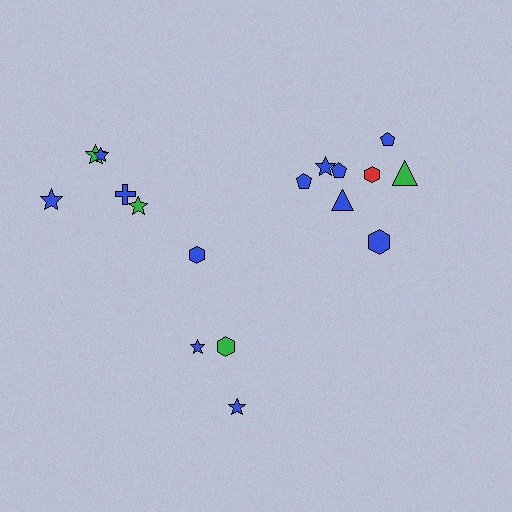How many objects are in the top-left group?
There are 5 objects.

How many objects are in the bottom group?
There are 4 objects.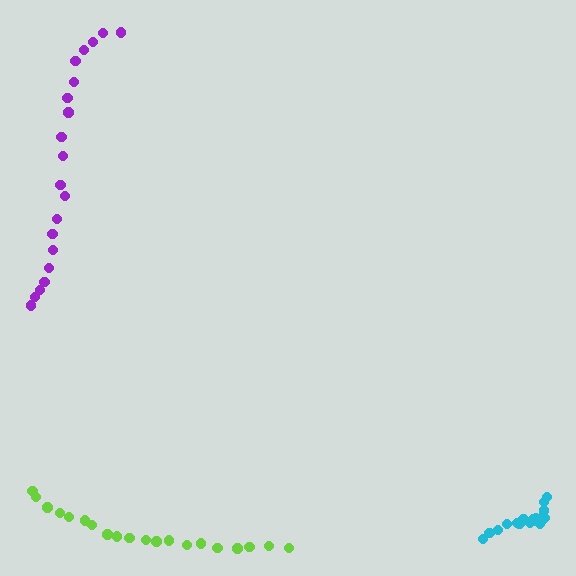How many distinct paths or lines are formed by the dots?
There are 3 distinct paths.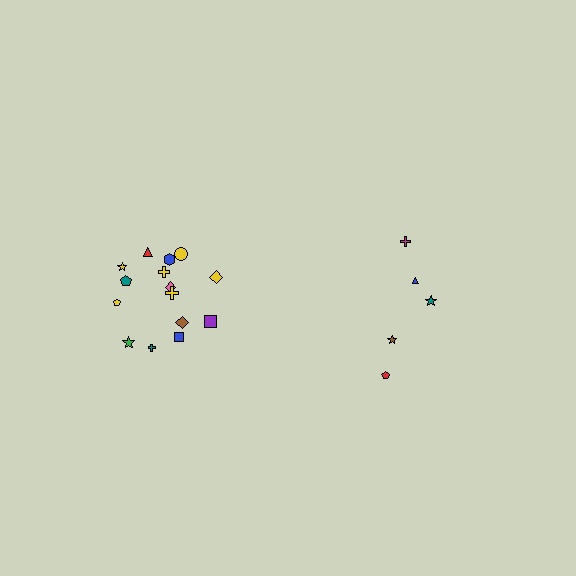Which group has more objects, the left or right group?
The left group.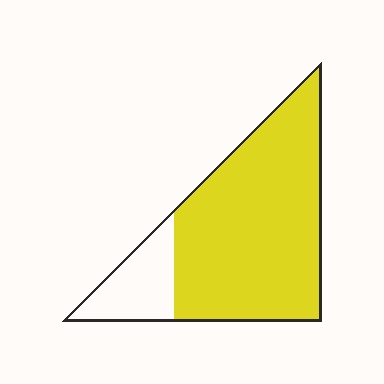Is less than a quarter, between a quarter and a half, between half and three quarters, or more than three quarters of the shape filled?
More than three quarters.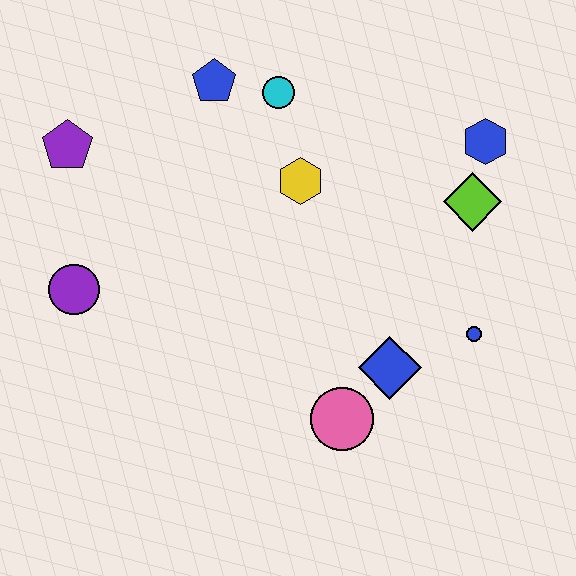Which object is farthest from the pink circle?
The purple pentagon is farthest from the pink circle.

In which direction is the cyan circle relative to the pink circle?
The cyan circle is above the pink circle.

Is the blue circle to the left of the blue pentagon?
No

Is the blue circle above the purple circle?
No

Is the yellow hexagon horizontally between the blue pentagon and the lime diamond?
Yes